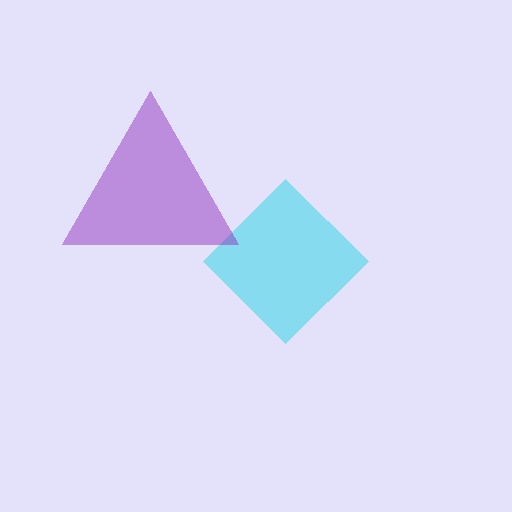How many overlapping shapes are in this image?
There are 2 overlapping shapes in the image.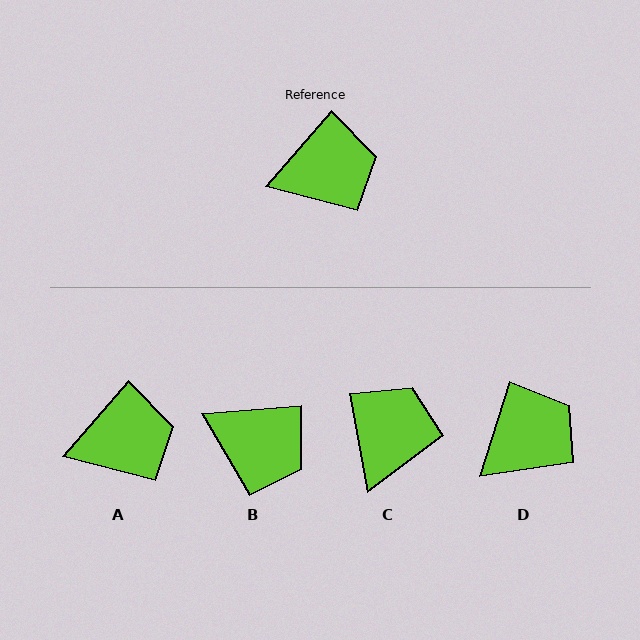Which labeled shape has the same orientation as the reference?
A.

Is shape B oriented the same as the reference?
No, it is off by about 45 degrees.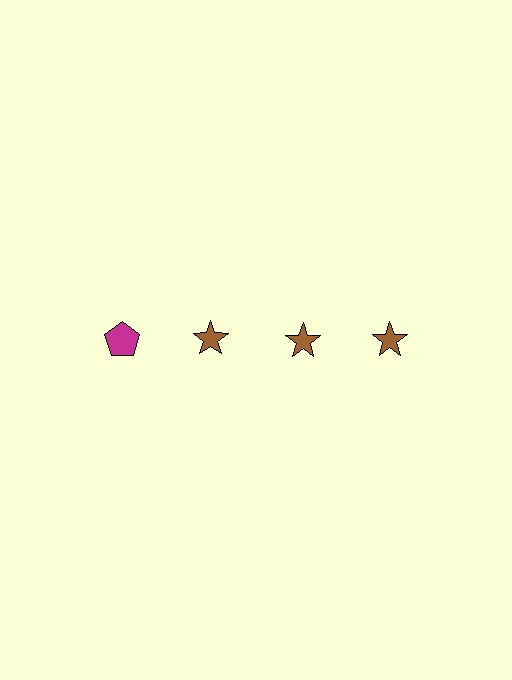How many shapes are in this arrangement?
There are 4 shapes arranged in a grid pattern.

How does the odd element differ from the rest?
It differs in both color (magenta instead of brown) and shape (pentagon instead of star).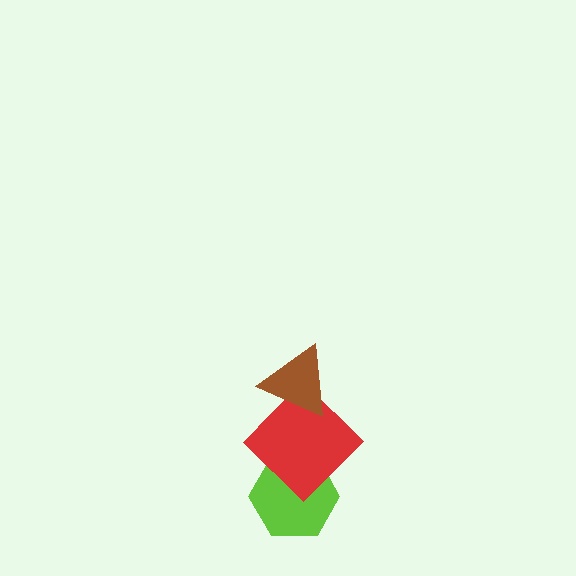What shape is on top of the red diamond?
The brown triangle is on top of the red diamond.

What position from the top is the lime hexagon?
The lime hexagon is 3rd from the top.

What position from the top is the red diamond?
The red diamond is 2nd from the top.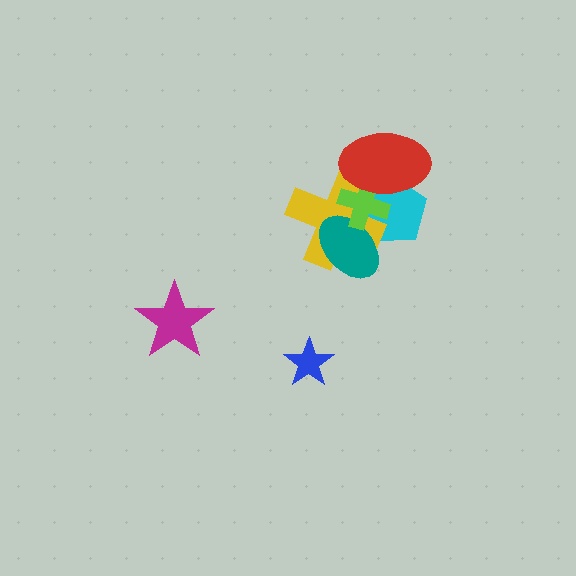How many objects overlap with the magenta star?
0 objects overlap with the magenta star.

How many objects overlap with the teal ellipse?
3 objects overlap with the teal ellipse.